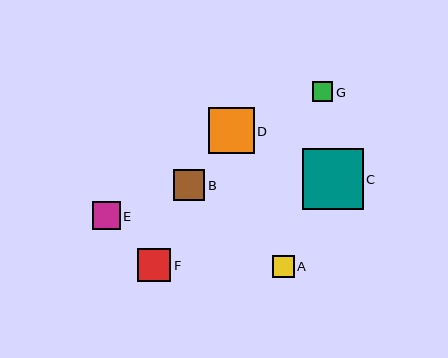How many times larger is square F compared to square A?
Square F is approximately 1.5 times the size of square A.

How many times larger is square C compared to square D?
Square C is approximately 1.3 times the size of square D.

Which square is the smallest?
Square G is the smallest with a size of approximately 20 pixels.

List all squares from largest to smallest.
From largest to smallest: C, D, F, B, E, A, G.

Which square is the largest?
Square C is the largest with a size of approximately 61 pixels.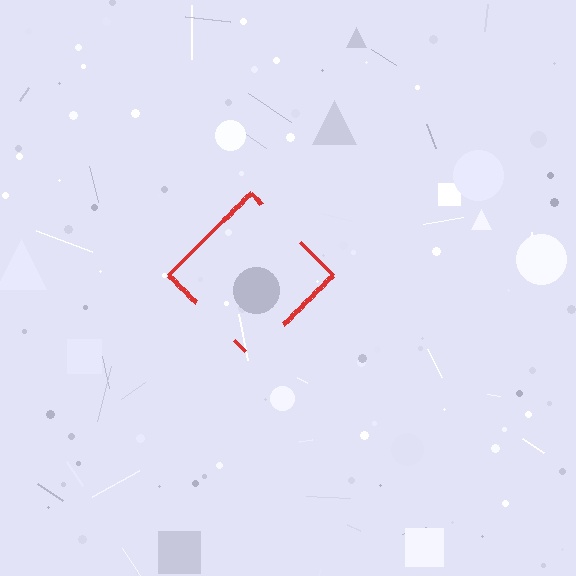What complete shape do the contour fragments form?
The contour fragments form a diamond.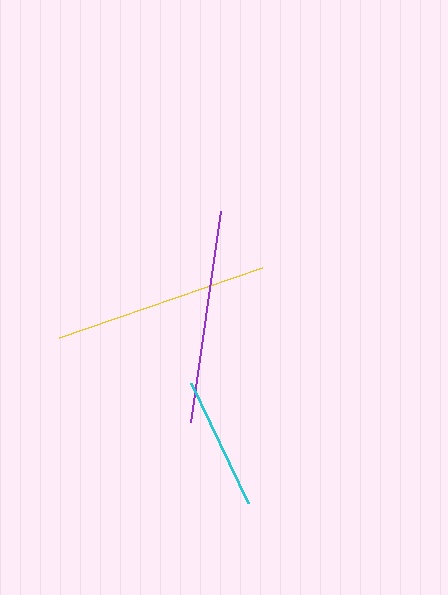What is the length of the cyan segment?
The cyan segment is approximately 134 pixels long.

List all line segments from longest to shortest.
From longest to shortest: yellow, purple, cyan.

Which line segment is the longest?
The yellow line is the longest at approximately 215 pixels.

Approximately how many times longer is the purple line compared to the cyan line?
The purple line is approximately 1.6 times the length of the cyan line.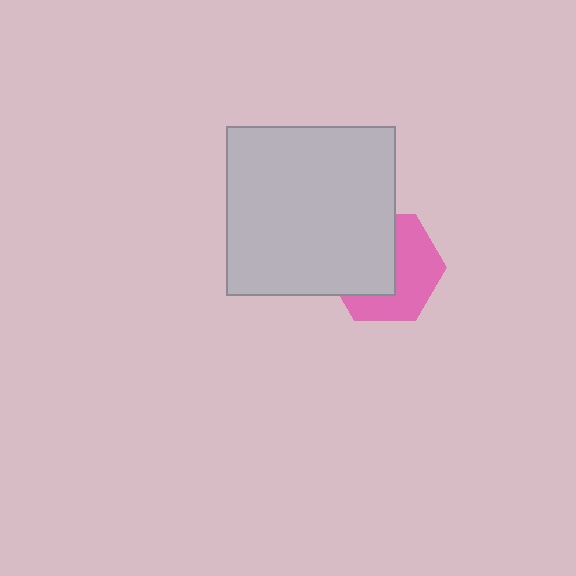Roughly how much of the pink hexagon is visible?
About half of it is visible (roughly 51%).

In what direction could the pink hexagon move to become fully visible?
The pink hexagon could move toward the lower-right. That would shift it out from behind the light gray square entirely.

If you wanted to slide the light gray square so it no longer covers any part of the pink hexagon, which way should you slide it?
Slide it toward the upper-left — that is the most direct way to separate the two shapes.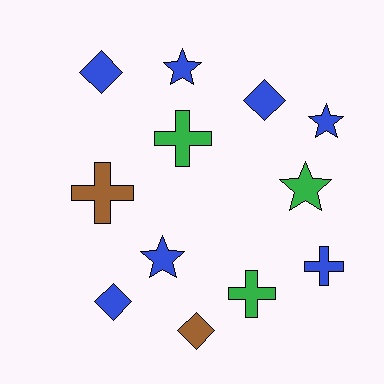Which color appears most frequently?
Blue, with 7 objects.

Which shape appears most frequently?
Diamond, with 4 objects.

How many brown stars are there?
There are no brown stars.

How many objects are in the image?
There are 12 objects.